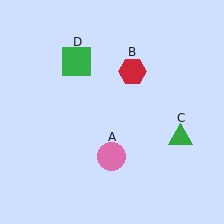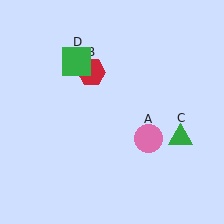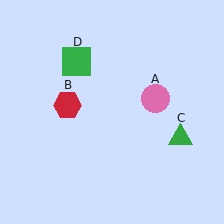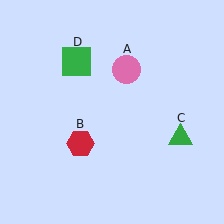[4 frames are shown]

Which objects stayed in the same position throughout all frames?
Green triangle (object C) and green square (object D) remained stationary.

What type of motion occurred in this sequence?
The pink circle (object A), red hexagon (object B) rotated counterclockwise around the center of the scene.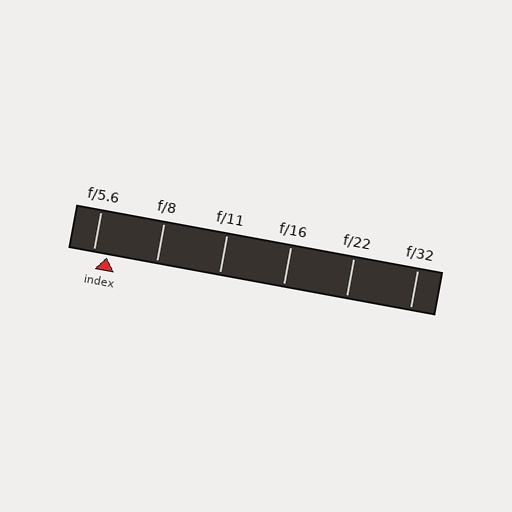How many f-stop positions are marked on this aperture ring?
There are 6 f-stop positions marked.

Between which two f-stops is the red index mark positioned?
The index mark is between f/5.6 and f/8.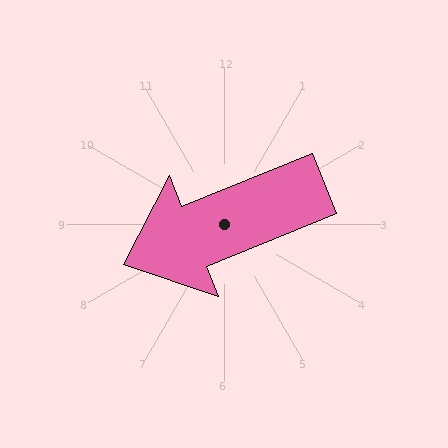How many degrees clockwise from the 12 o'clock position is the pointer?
Approximately 248 degrees.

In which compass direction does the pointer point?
West.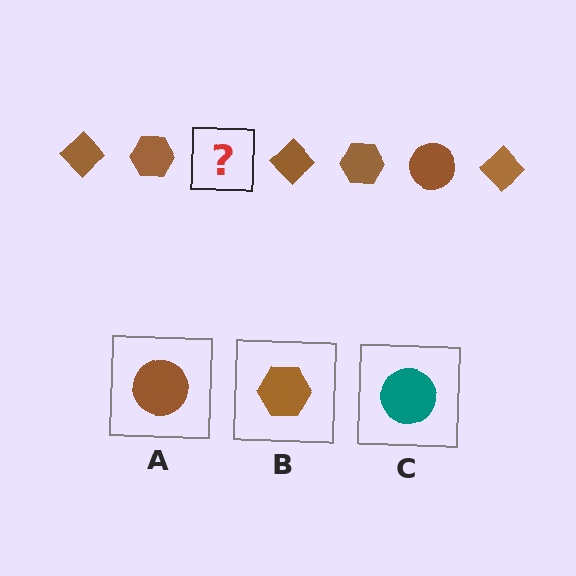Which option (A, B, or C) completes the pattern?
A.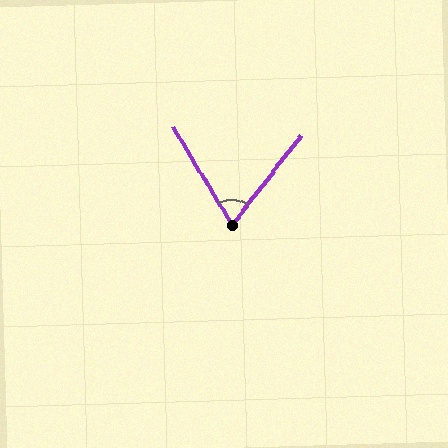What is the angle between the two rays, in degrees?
Approximately 69 degrees.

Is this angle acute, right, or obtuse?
It is acute.